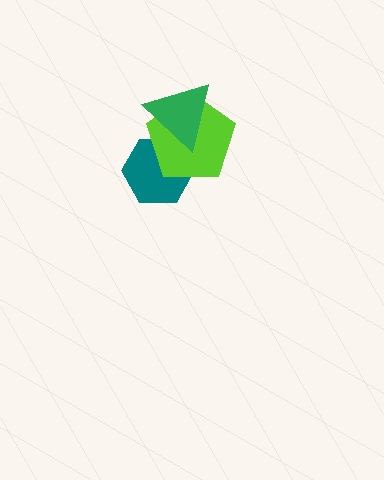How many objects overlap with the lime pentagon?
2 objects overlap with the lime pentagon.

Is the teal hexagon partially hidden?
Yes, it is partially covered by another shape.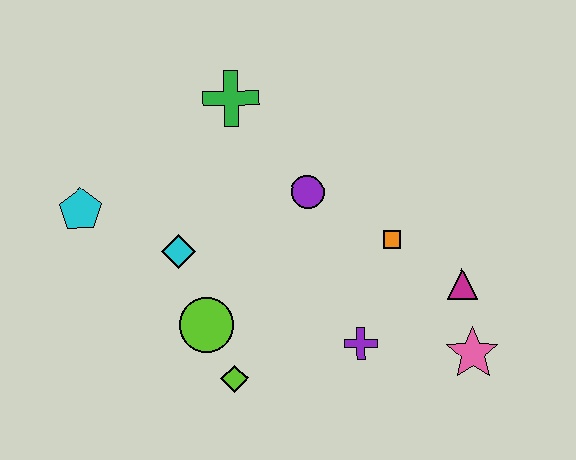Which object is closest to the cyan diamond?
The lime circle is closest to the cyan diamond.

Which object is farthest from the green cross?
The pink star is farthest from the green cross.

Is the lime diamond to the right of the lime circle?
Yes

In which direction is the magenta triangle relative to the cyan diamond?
The magenta triangle is to the right of the cyan diamond.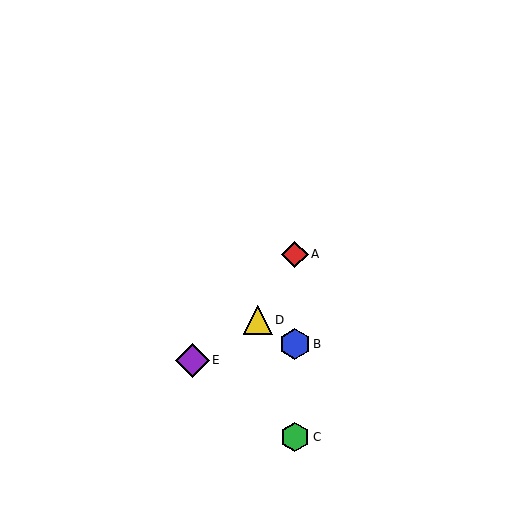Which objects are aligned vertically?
Objects A, B, C are aligned vertically.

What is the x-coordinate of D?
Object D is at x≈258.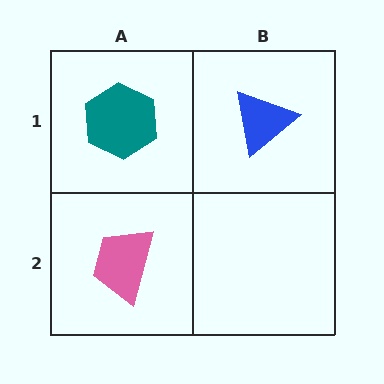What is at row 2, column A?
A pink trapezoid.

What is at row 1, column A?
A teal hexagon.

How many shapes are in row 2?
1 shape.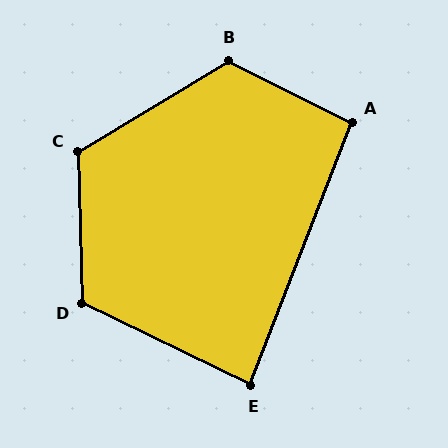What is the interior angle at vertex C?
Approximately 120 degrees (obtuse).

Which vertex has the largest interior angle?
B, at approximately 122 degrees.